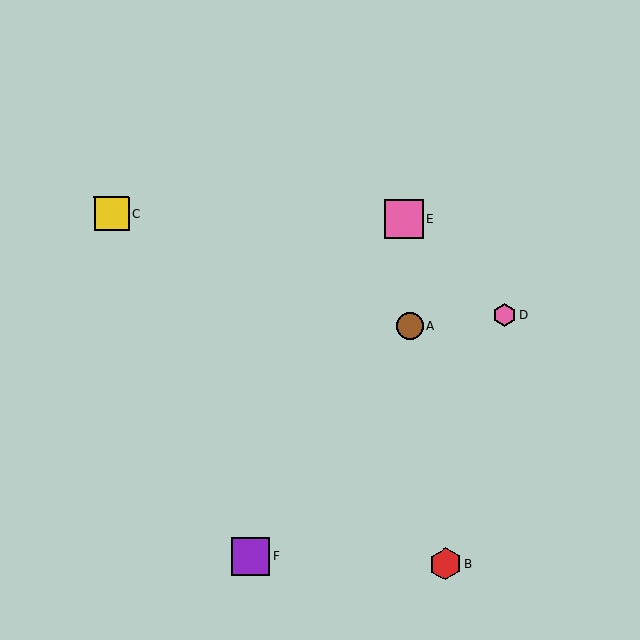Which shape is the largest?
The pink square (labeled E) is the largest.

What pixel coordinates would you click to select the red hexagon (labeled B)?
Click at (445, 564) to select the red hexagon B.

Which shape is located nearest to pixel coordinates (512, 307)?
The pink hexagon (labeled D) at (505, 315) is nearest to that location.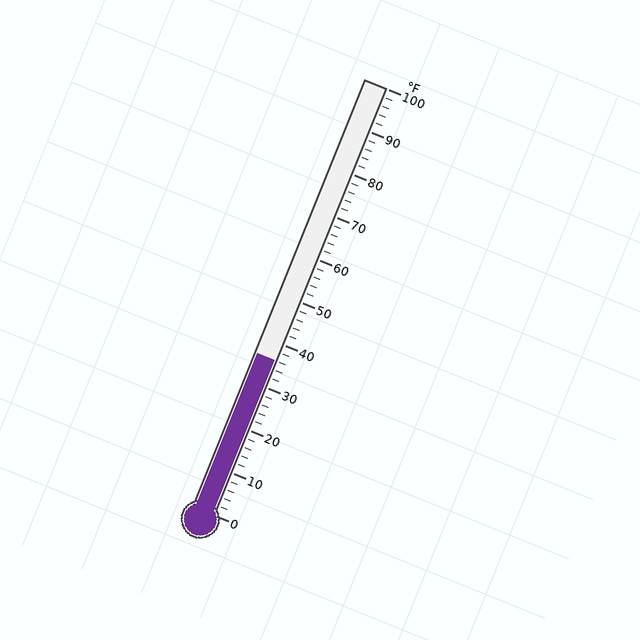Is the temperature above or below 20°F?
The temperature is above 20°F.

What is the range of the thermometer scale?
The thermometer scale ranges from 0°F to 100°F.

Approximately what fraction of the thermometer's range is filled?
The thermometer is filled to approximately 35% of its range.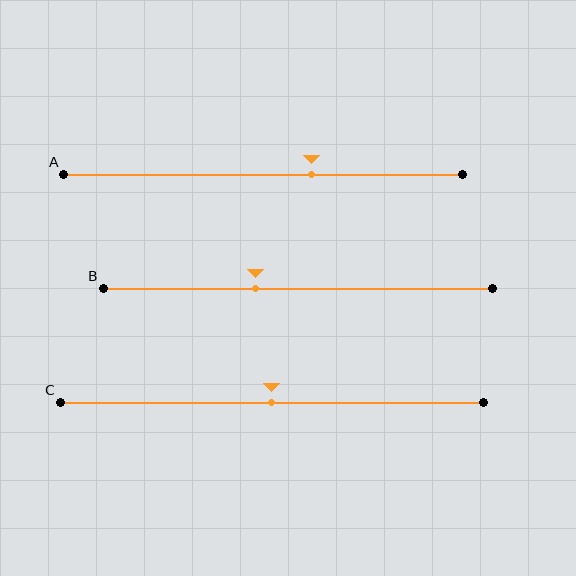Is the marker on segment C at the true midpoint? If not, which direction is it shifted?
Yes, the marker on segment C is at the true midpoint.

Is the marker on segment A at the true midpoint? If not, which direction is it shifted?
No, the marker on segment A is shifted to the right by about 12% of the segment length.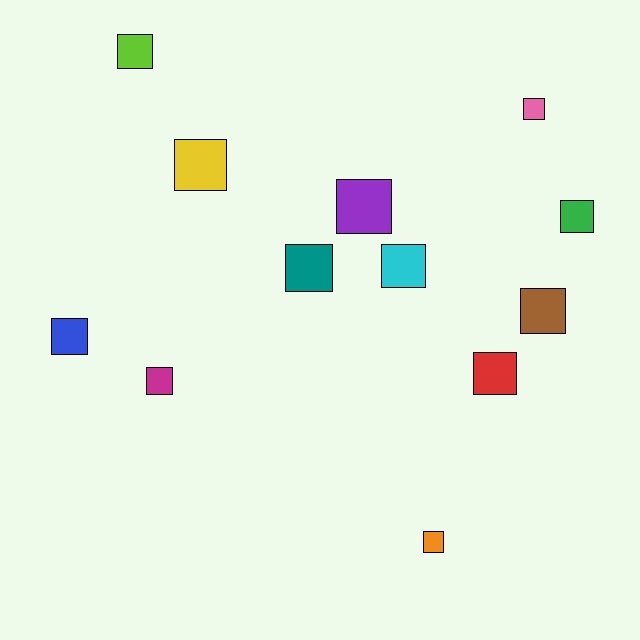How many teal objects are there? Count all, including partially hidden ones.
There is 1 teal object.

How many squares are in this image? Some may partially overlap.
There are 12 squares.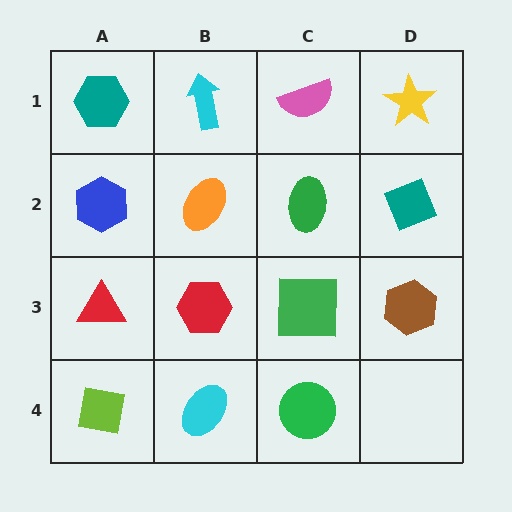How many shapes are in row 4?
3 shapes.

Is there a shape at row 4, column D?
No, that cell is empty.